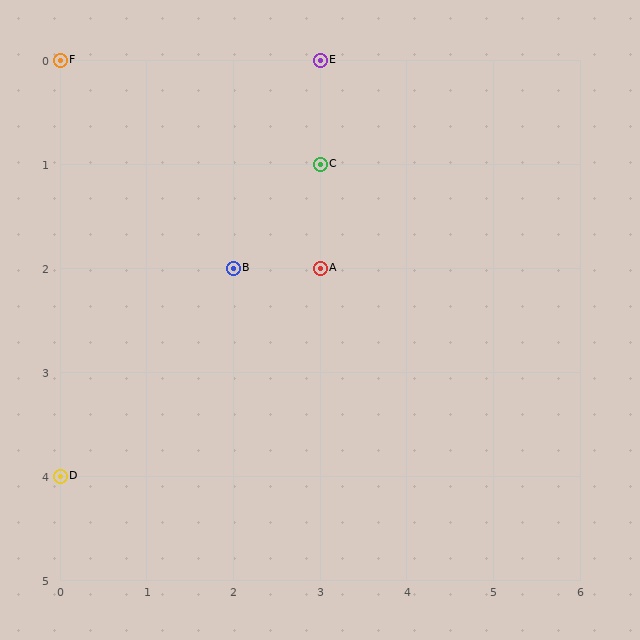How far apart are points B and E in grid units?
Points B and E are 1 column and 2 rows apart (about 2.2 grid units diagonally).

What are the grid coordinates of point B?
Point B is at grid coordinates (2, 2).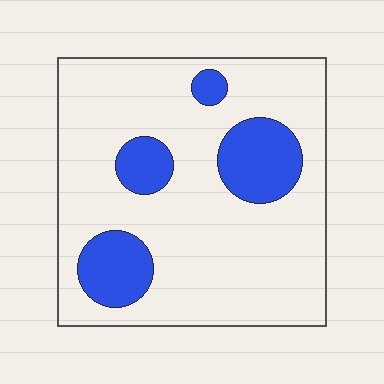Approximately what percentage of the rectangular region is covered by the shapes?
Approximately 20%.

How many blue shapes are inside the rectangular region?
4.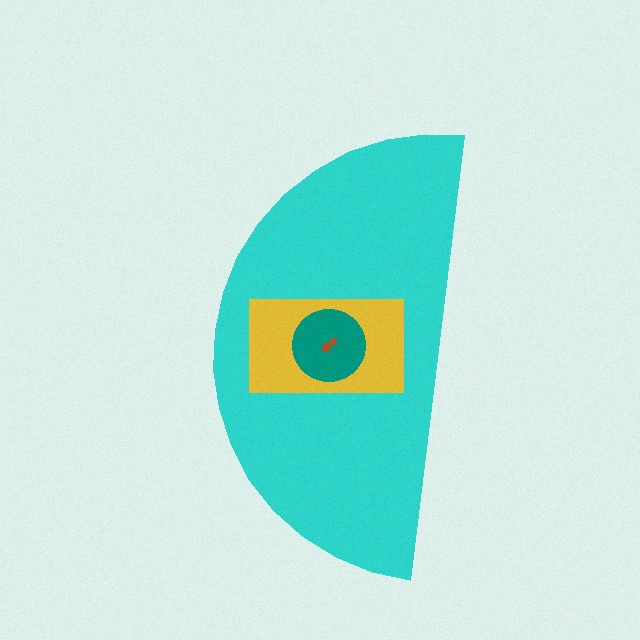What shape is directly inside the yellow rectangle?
The teal circle.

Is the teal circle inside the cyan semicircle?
Yes.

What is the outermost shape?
The cyan semicircle.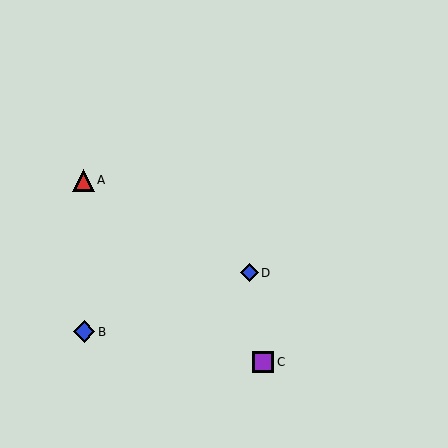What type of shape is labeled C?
Shape C is a purple square.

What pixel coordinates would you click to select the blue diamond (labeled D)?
Click at (249, 273) to select the blue diamond D.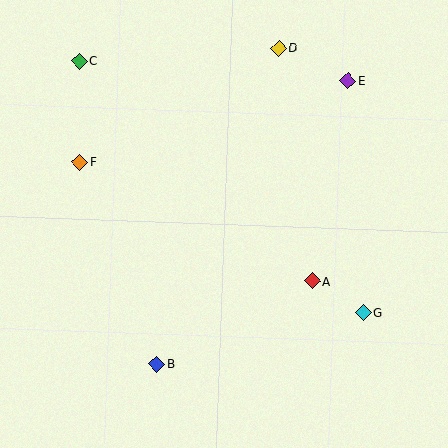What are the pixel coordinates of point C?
Point C is at (79, 61).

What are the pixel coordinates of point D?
Point D is at (279, 48).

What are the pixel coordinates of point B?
Point B is at (157, 364).